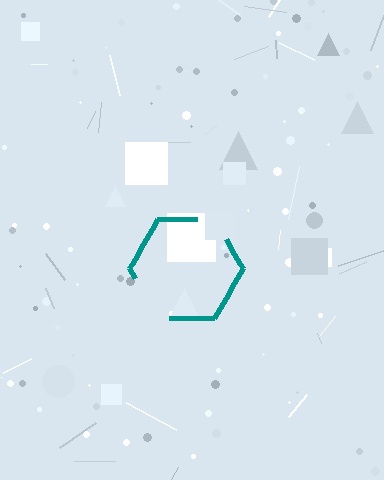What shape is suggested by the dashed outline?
The dashed outline suggests a hexagon.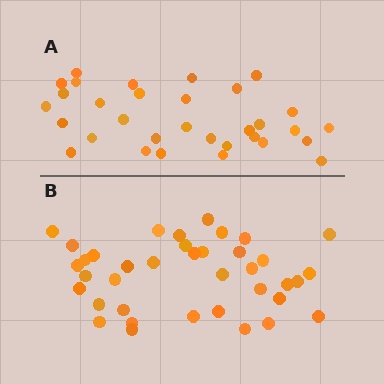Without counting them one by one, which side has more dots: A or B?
Region B (the bottom region) has more dots.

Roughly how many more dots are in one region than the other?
Region B has about 6 more dots than region A.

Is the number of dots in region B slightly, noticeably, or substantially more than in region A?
Region B has only slightly more — the two regions are fairly close. The ratio is roughly 1.2 to 1.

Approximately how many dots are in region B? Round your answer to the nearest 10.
About 40 dots. (The exact count is 38, which rounds to 40.)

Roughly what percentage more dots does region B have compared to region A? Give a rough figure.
About 20% more.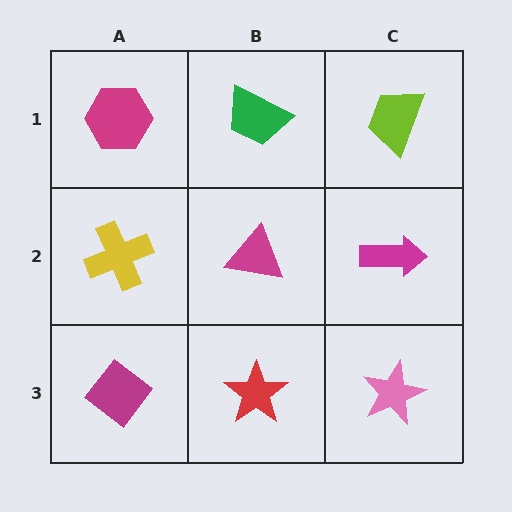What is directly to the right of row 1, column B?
A lime trapezoid.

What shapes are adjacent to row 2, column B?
A green trapezoid (row 1, column B), a red star (row 3, column B), a yellow cross (row 2, column A), a magenta arrow (row 2, column C).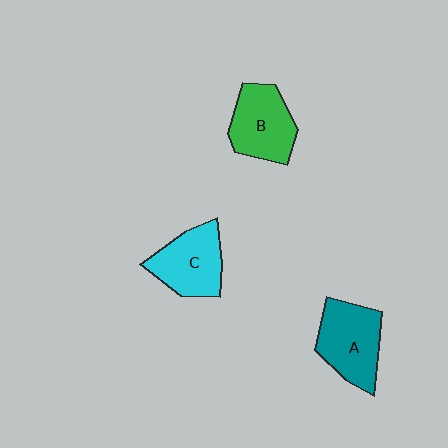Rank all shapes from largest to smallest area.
From largest to smallest: A (teal), B (green), C (cyan).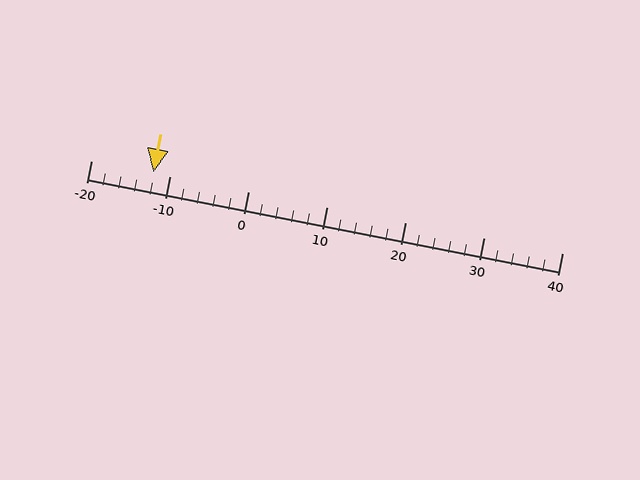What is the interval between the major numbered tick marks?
The major tick marks are spaced 10 units apart.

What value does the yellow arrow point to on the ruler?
The yellow arrow points to approximately -12.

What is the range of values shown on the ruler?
The ruler shows values from -20 to 40.